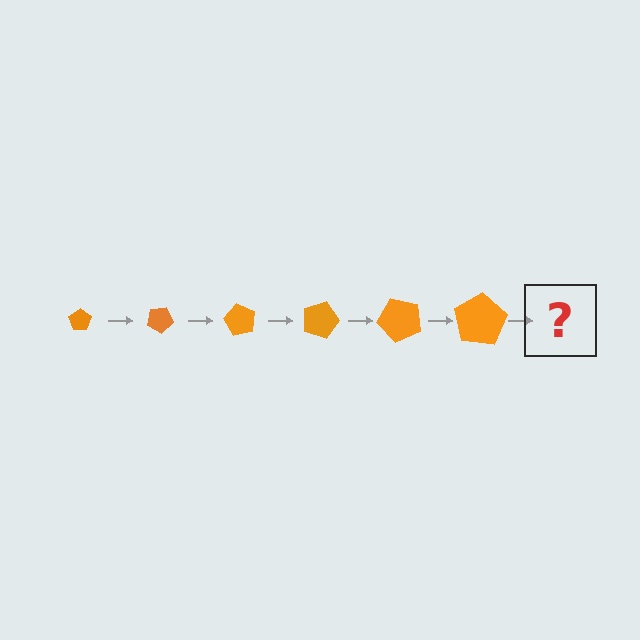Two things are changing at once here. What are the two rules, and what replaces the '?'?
The two rules are that the pentagon grows larger each step and it rotates 30 degrees each step. The '?' should be a pentagon, larger than the previous one and rotated 180 degrees from the start.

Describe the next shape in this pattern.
It should be a pentagon, larger than the previous one and rotated 180 degrees from the start.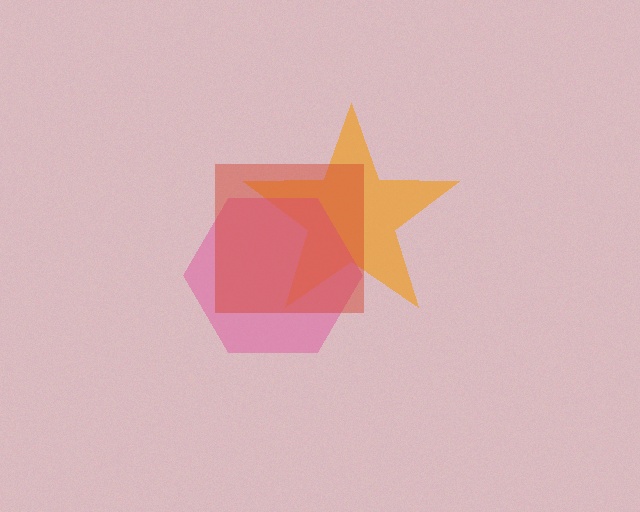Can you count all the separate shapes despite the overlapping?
Yes, there are 3 separate shapes.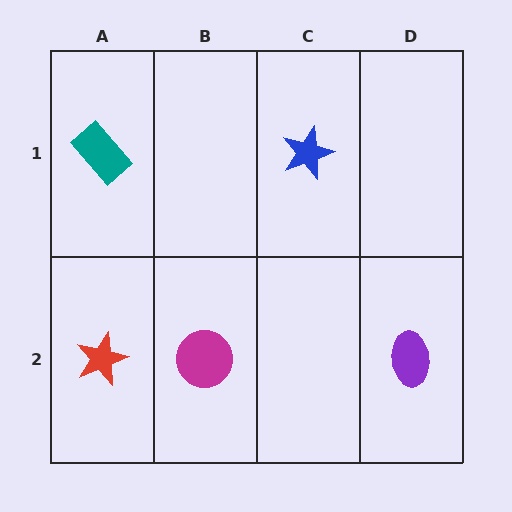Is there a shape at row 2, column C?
No, that cell is empty.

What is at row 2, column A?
A red star.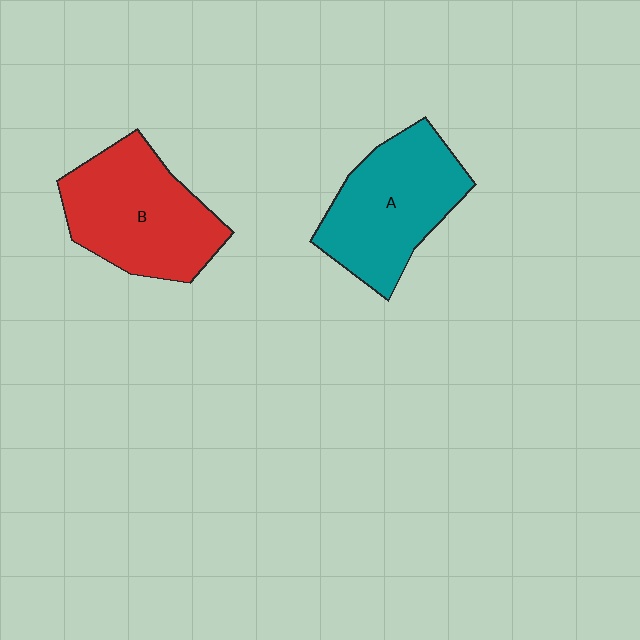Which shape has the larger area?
Shape B (red).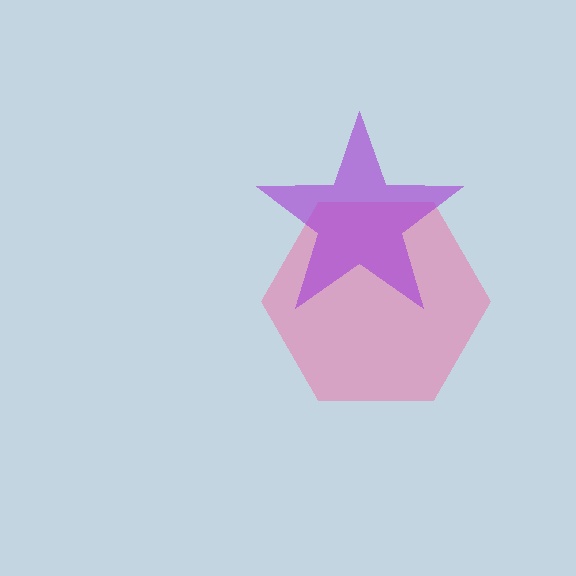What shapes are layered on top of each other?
The layered shapes are: a pink hexagon, a purple star.